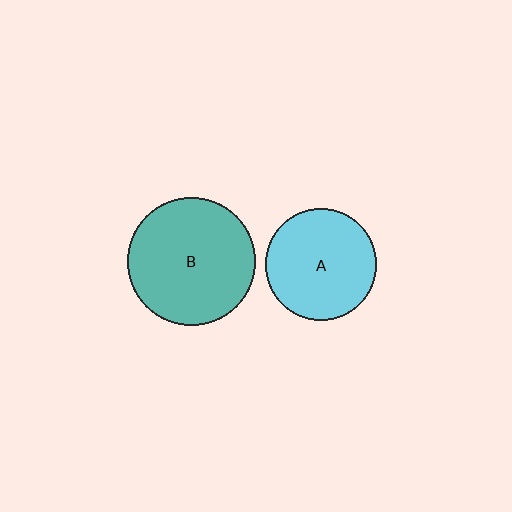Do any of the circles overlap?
No, none of the circles overlap.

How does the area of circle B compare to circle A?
Approximately 1.3 times.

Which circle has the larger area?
Circle B (teal).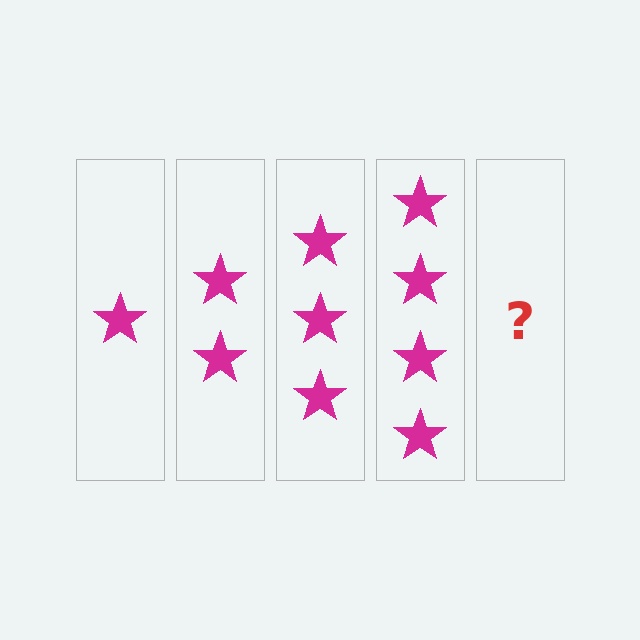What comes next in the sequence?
The next element should be 5 stars.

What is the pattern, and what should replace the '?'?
The pattern is that each step adds one more star. The '?' should be 5 stars.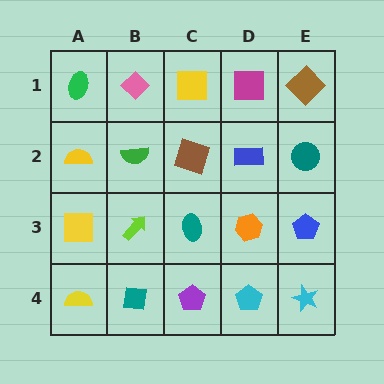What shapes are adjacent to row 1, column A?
A yellow semicircle (row 2, column A), a pink diamond (row 1, column B).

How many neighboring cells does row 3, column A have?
3.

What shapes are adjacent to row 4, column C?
A teal ellipse (row 3, column C), a teal square (row 4, column B), a cyan pentagon (row 4, column D).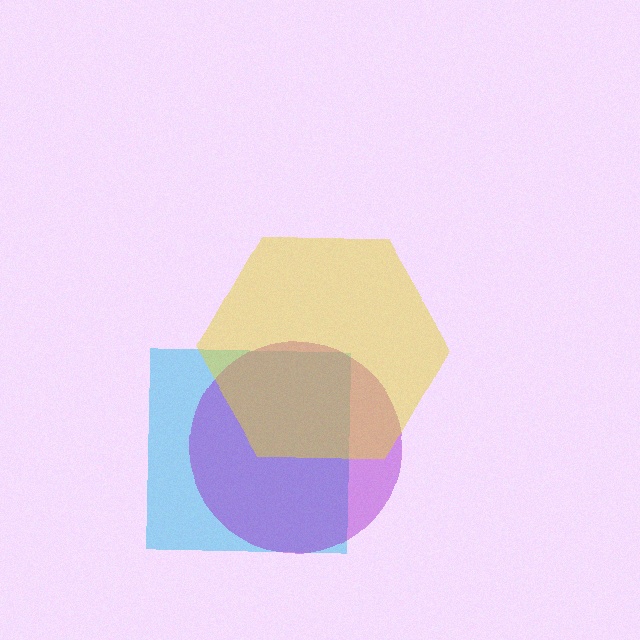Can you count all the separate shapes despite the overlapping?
Yes, there are 3 separate shapes.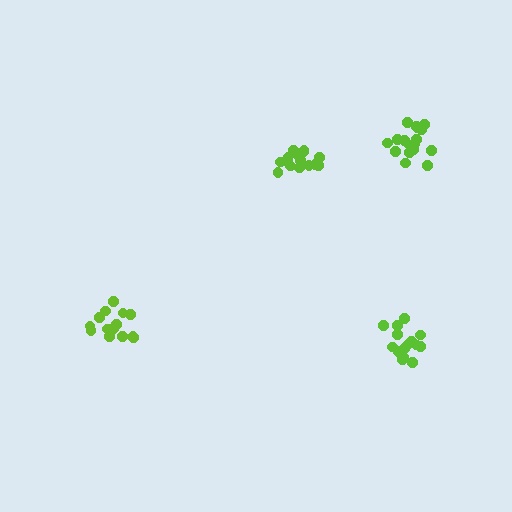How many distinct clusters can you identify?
There are 4 distinct clusters.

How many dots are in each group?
Group 1: 14 dots, Group 2: 15 dots, Group 3: 15 dots, Group 4: 17 dots (61 total).